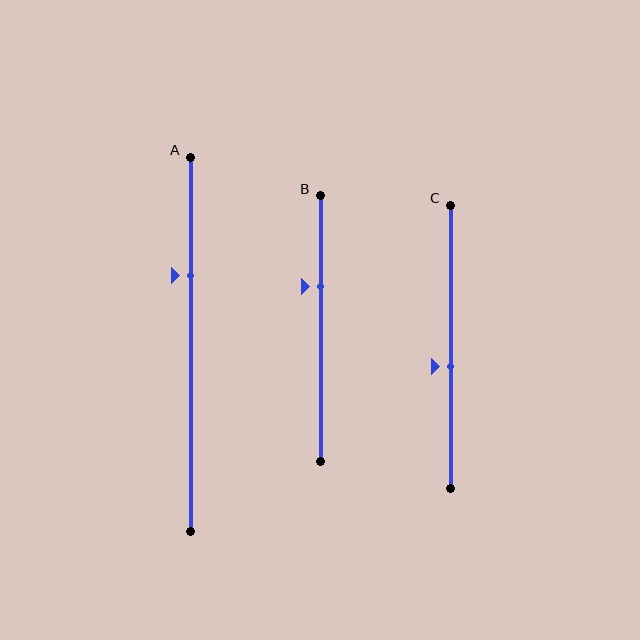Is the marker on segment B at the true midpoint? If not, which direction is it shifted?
No, the marker on segment B is shifted upward by about 16% of the segment length.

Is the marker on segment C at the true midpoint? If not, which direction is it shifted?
No, the marker on segment C is shifted downward by about 7% of the segment length.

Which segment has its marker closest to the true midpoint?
Segment C has its marker closest to the true midpoint.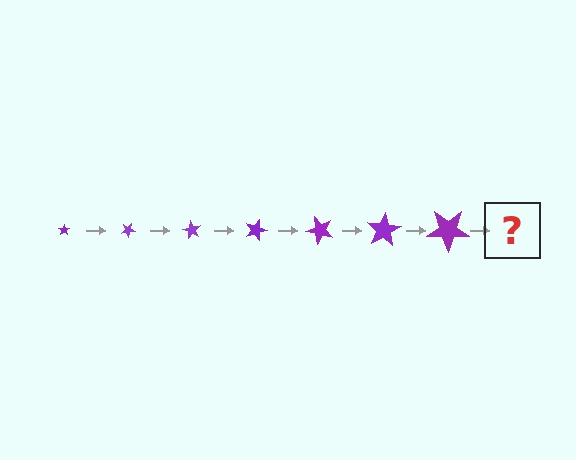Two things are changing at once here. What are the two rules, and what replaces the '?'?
The two rules are that the star grows larger each step and it rotates 30 degrees each step. The '?' should be a star, larger than the previous one and rotated 210 degrees from the start.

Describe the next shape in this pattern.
It should be a star, larger than the previous one and rotated 210 degrees from the start.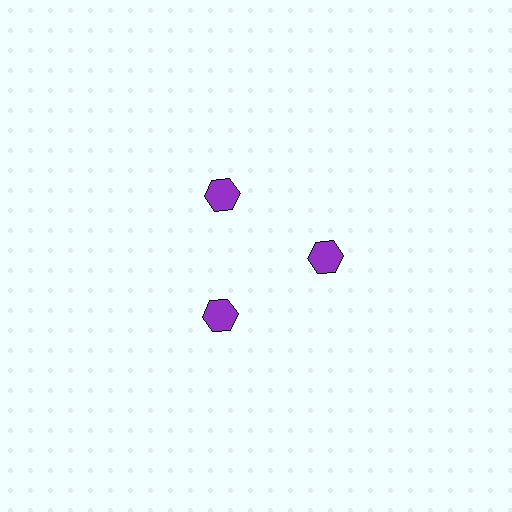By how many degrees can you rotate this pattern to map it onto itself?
The pattern maps onto itself every 120 degrees of rotation.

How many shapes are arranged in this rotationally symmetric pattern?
There are 3 shapes, arranged in 3 groups of 1.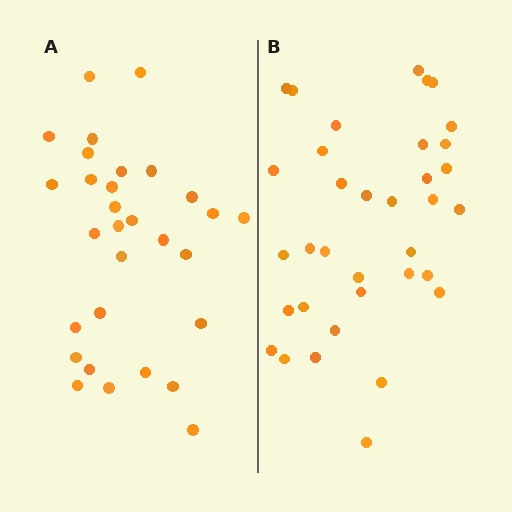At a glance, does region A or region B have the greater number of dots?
Region B (the right region) has more dots.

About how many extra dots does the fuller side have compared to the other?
Region B has about 5 more dots than region A.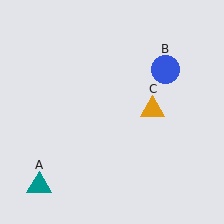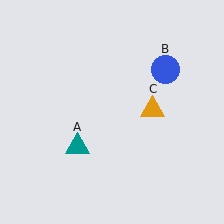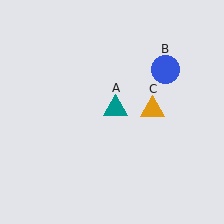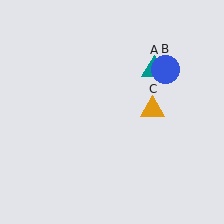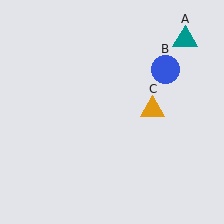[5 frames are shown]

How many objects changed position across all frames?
1 object changed position: teal triangle (object A).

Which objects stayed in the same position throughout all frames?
Blue circle (object B) and orange triangle (object C) remained stationary.